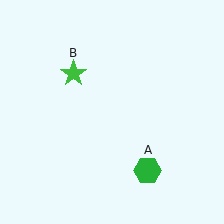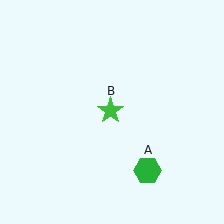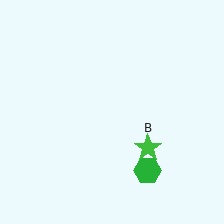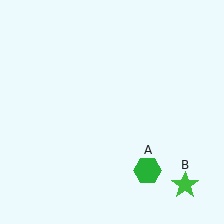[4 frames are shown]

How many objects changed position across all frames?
1 object changed position: green star (object B).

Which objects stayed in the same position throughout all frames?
Green hexagon (object A) remained stationary.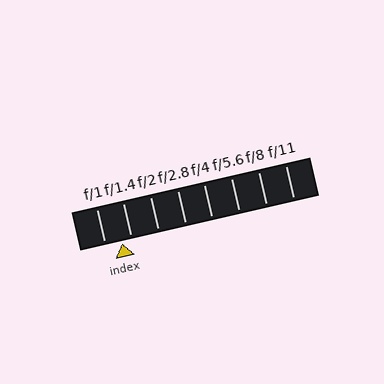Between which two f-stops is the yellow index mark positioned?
The index mark is between f/1 and f/1.4.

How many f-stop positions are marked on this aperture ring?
There are 8 f-stop positions marked.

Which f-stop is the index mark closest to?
The index mark is closest to f/1.4.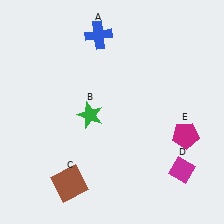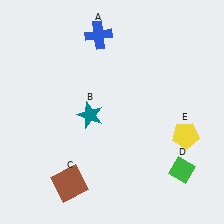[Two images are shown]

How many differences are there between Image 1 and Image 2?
There are 3 differences between the two images.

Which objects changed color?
B changed from green to teal. D changed from magenta to green. E changed from magenta to yellow.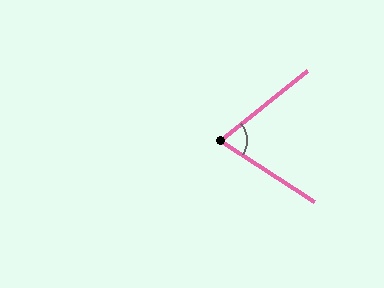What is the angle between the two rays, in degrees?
Approximately 72 degrees.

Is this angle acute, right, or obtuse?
It is acute.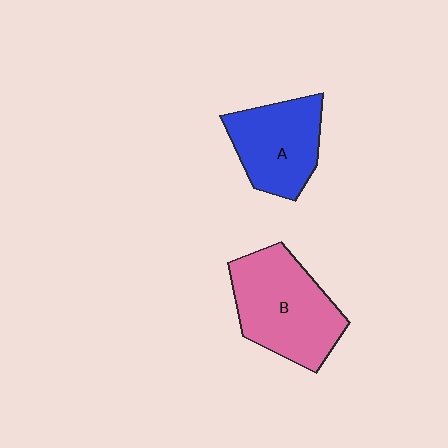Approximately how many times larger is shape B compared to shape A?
Approximately 1.3 times.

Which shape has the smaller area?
Shape A (blue).